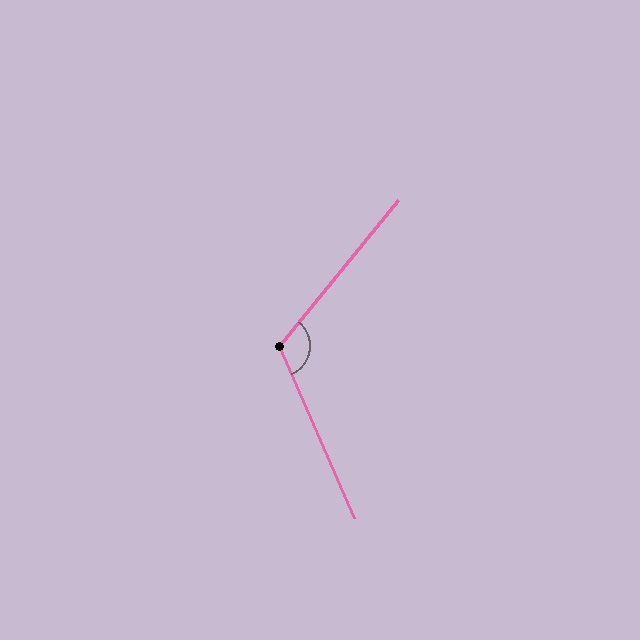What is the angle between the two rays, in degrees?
Approximately 117 degrees.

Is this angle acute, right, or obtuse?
It is obtuse.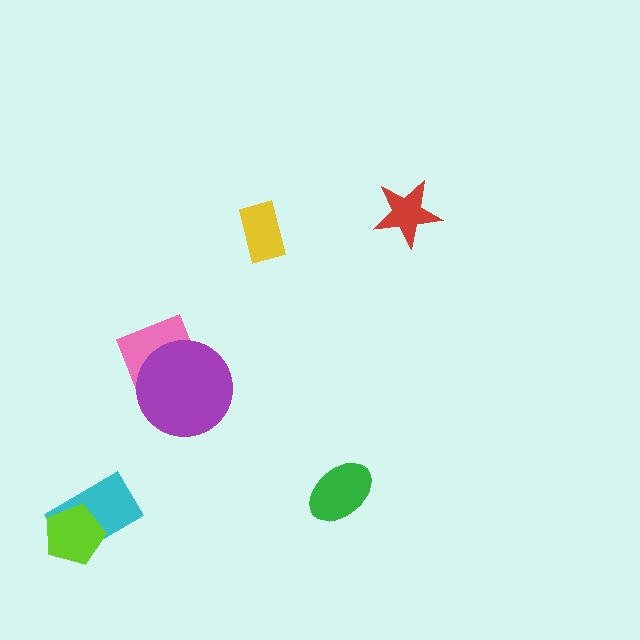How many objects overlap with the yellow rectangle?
0 objects overlap with the yellow rectangle.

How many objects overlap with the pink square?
1 object overlaps with the pink square.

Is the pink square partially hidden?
Yes, it is partially covered by another shape.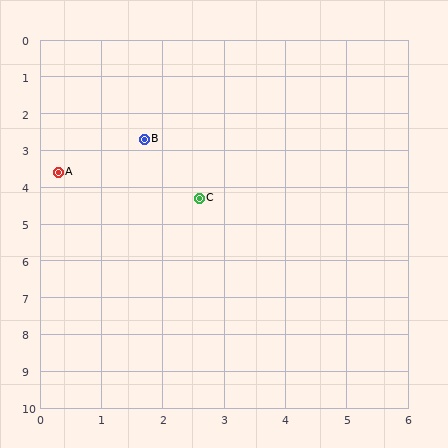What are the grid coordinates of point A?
Point A is at approximately (0.3, 3.6).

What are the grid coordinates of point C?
Point C is at approximately (2.6, 4.3).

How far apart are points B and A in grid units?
Points B and A are about 1.7 grid units apart.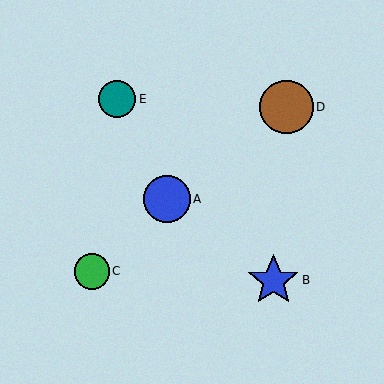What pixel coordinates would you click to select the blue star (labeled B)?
Click at (273, 280) to select the blue star B.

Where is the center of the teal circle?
The center of the teal circle is at (117, 99).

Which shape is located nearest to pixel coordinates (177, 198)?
The blue circle (labeled A) at (167, 199) is nearest to that location.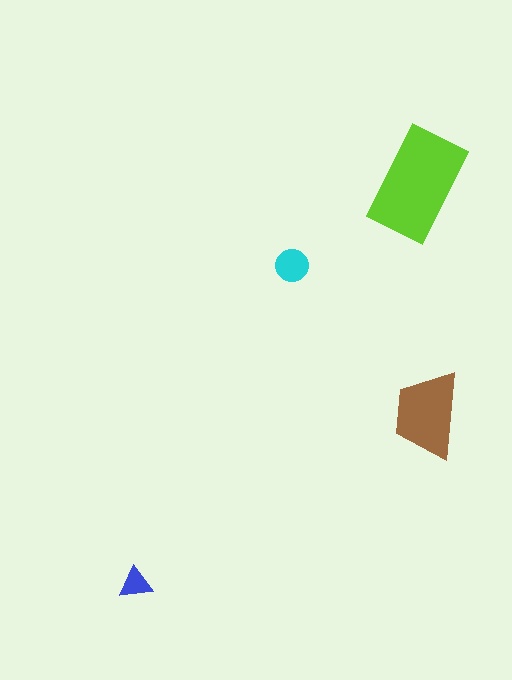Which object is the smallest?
The blue triangle.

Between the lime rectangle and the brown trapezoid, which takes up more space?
The lime rectangle.